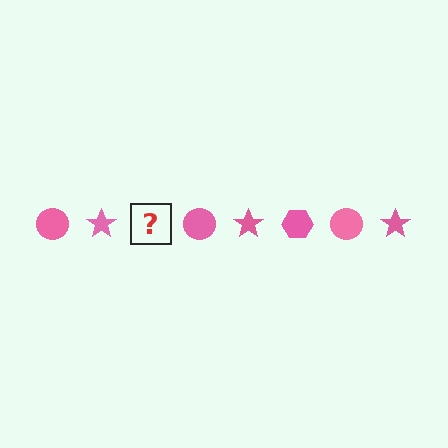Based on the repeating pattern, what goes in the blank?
The blank should be a pink hexagon.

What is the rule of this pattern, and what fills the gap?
The rule is that the pattern cycles through circle, star, hexagon shapes in pink. The gap should be filled with a pink hexagon.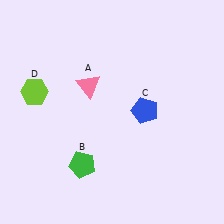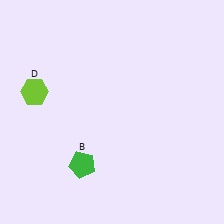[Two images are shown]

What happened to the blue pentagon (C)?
The blue pentagon (C) was removed in Image 2. It was in the top-right area of Image 1.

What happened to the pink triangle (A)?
The pink triangle (A) was removed in Image 2. It was in the top-left area of Image 1.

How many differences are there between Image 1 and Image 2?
There are 2 differences between the two images.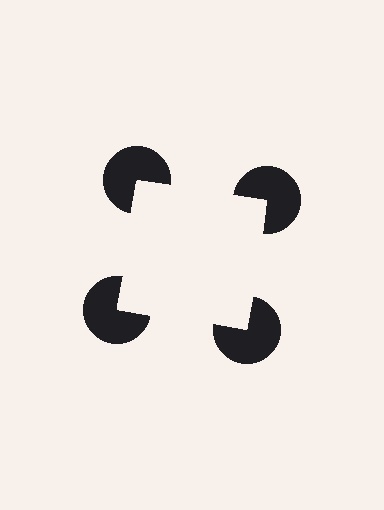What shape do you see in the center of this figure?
An illusory square — its edges are inferred from the aligned wedge cuts in the pac-man discs, not physically drawn.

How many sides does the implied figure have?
4 sides.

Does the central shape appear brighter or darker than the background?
It typically appears slightly brighter than the background, even though no actual brightness change is drawn.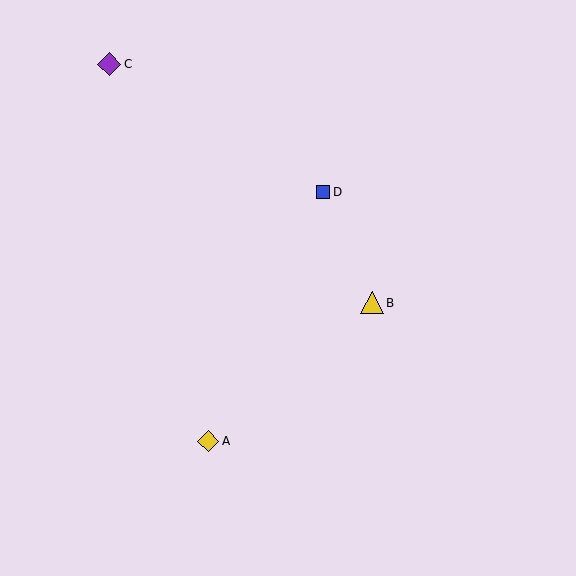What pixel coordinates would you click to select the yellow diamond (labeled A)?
Click at (208, 441) to select the yellow diamond A.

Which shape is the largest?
The purple diamond (labeled C) is the largest.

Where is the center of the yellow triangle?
The center of the yellow triangle is at (372, 303).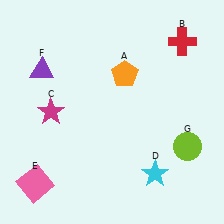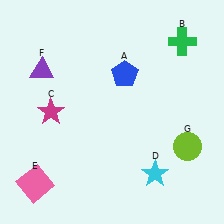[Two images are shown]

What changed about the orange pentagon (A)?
In Image 1, A is orange. In Image 2, it changed to blue.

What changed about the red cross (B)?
In Image 1, B is red. In Image 2, it changed to green.